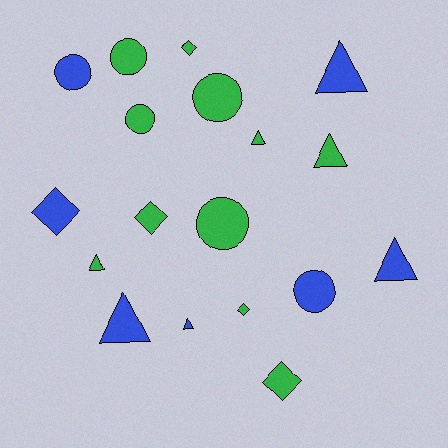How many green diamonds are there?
There are 4 green diamonds.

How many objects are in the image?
There are 18 objects.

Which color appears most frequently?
Green, with 11 objects.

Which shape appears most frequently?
Triangle, with 7 objects.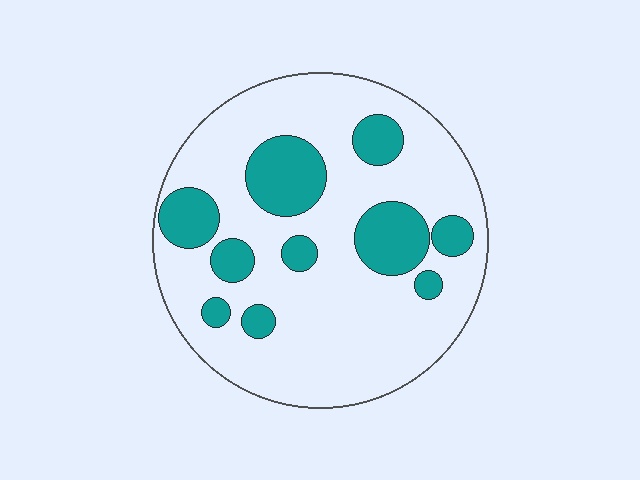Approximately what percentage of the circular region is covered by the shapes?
Approximately 25%.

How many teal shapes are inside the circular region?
10.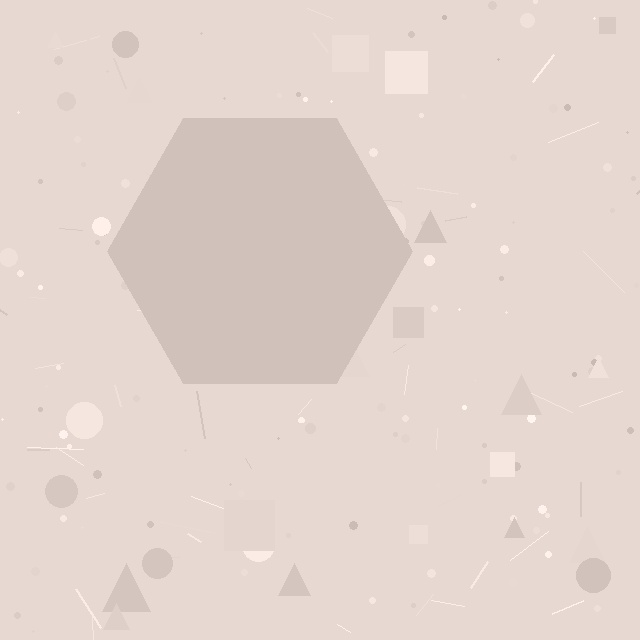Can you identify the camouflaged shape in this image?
The camouflaged shape is a hexagon.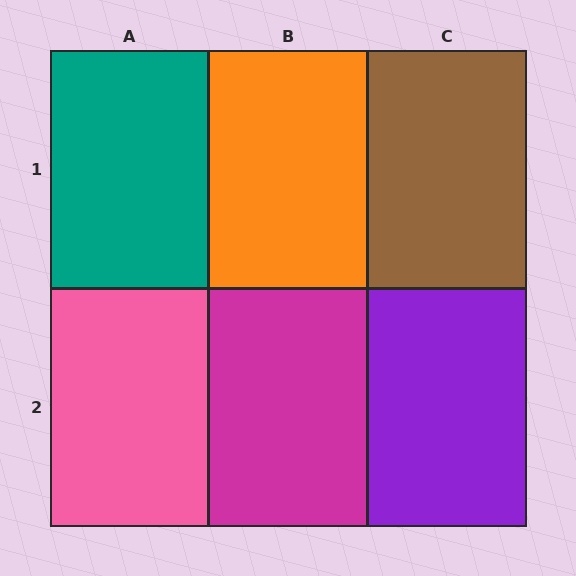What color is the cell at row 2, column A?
Pink.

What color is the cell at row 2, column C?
Purple.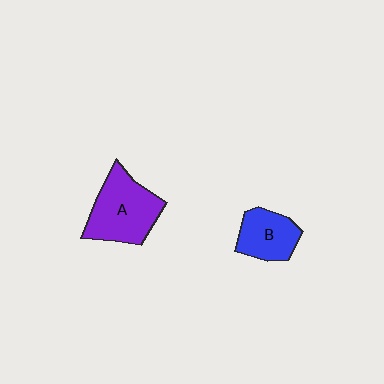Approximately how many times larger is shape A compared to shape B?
Approximately 1.6 times.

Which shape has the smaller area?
Shape B (blue).